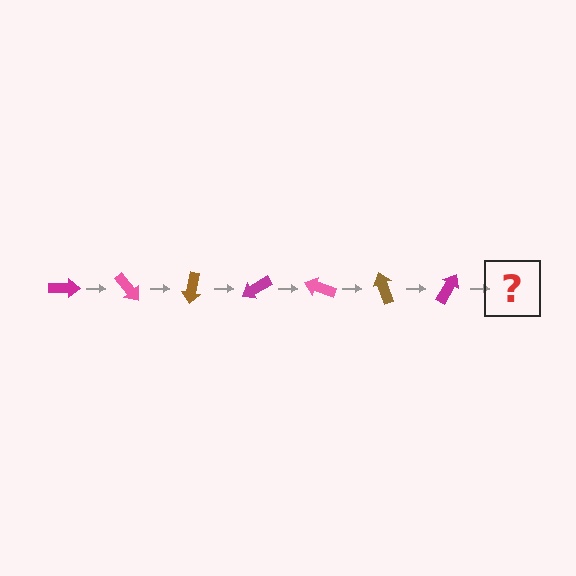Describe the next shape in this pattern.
It should be a pink arrow, rotated 350 degrees from the start.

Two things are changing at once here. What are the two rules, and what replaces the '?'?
The two rules are that it rotates 50 degrees each step and the color cycles through magenta, pink, and brown. The '?' should be a pink arrow, rotated 350 degrees from the start.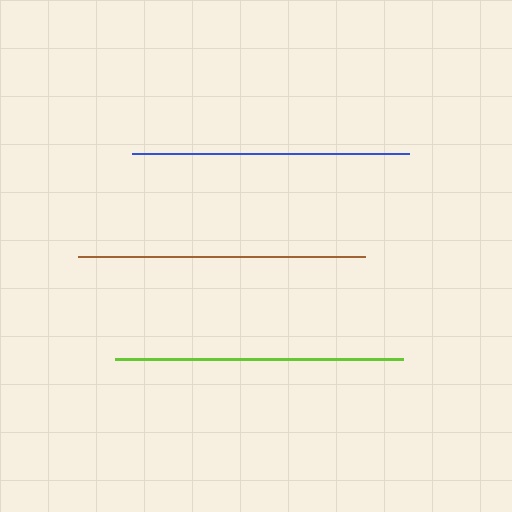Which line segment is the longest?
The lime line is the longest at approximately 288 pixels.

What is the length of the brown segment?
The brown segment is approximately 287 pixels long.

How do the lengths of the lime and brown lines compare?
The lime and brown lines are approximately the same length.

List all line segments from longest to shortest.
From longest to shortest: lime, brown, blue.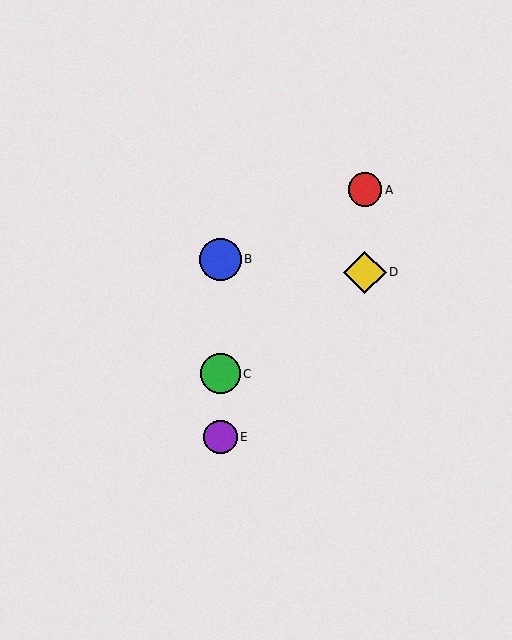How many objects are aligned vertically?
3 objects (B, C, E) are aligned vertically.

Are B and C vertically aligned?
Yes, both are at x≈220.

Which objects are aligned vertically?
Objects B, C, E are aligned vertically.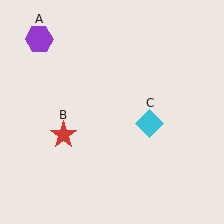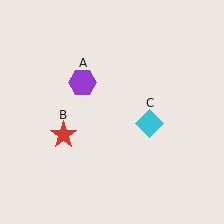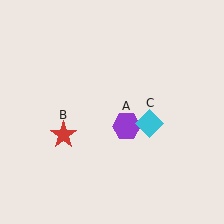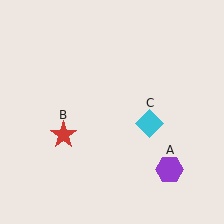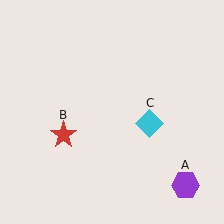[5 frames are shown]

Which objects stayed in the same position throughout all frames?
Red star (object B) and cyan diamond (object C) remained stationary.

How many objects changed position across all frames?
1 object changed position: purple hexagon (object A).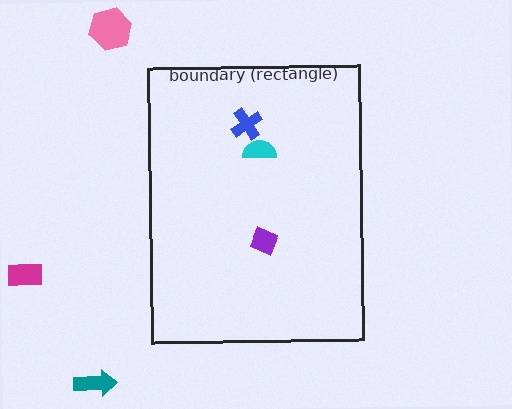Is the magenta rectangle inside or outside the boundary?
Outside.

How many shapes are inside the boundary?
3 inside, 3 outside.